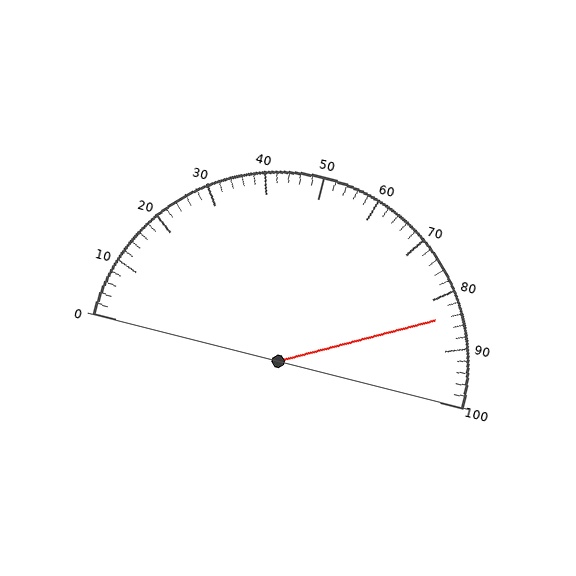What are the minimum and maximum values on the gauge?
The gauge ranges from 0 to 100.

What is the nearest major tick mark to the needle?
The nearest major tick mark is 80.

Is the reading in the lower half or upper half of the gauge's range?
The reading is in the upper half of the range (0 to 100).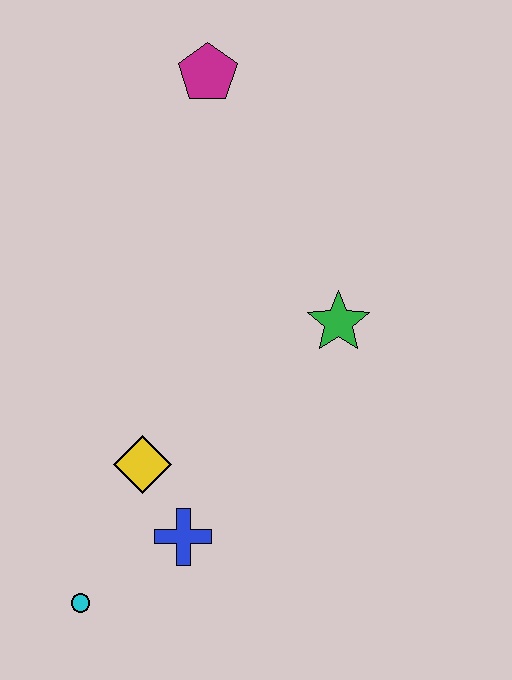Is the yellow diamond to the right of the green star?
No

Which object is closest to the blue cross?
The yellow diamond is closest to the blue cross.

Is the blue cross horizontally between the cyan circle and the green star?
Yes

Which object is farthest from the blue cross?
The magenta pentagon is farthest from the blue cross.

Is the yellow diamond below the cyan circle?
No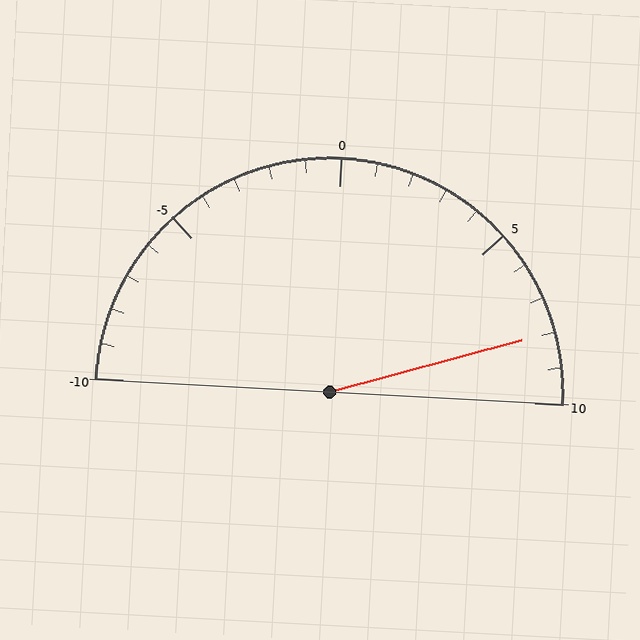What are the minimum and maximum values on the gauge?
The gauge ranges from -10 to 10.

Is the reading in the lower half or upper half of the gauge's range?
The reading is in the upper half of the range (-10 to 10).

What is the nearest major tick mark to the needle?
The nearest major tick mark is 10.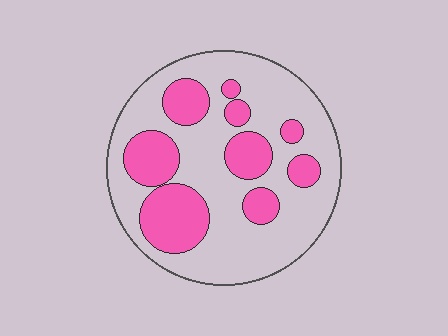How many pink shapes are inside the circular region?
9.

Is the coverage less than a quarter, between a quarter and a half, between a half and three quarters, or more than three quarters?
Between a quarter and a half.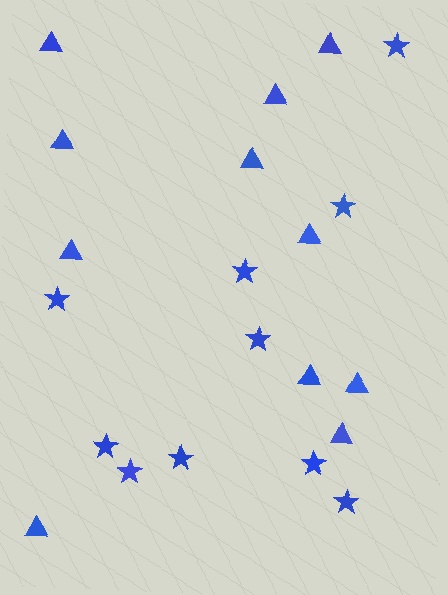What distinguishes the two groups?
There are 2 groups: one group of stars (10) and one group of triangles (11).